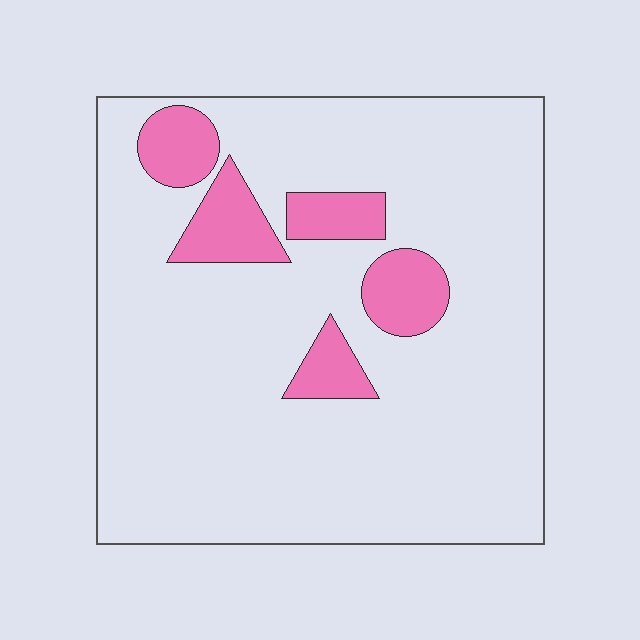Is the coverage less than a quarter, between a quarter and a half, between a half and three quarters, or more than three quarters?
Less than a quarter.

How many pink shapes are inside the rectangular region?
5.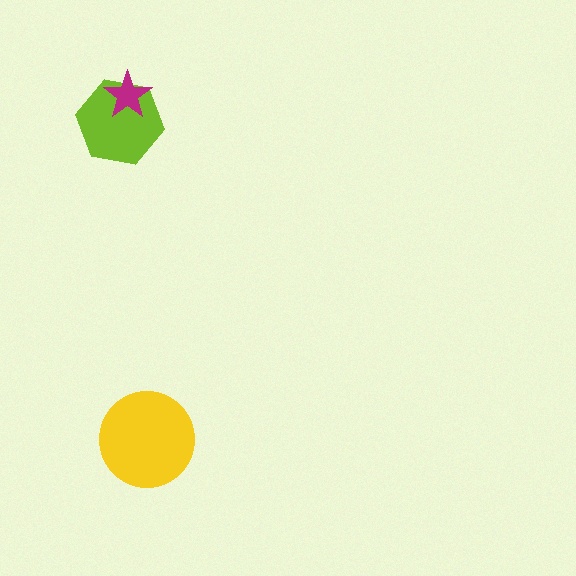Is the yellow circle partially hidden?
No, no other shape covers it.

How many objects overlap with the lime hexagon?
1 object overlaps with the lime hexagon.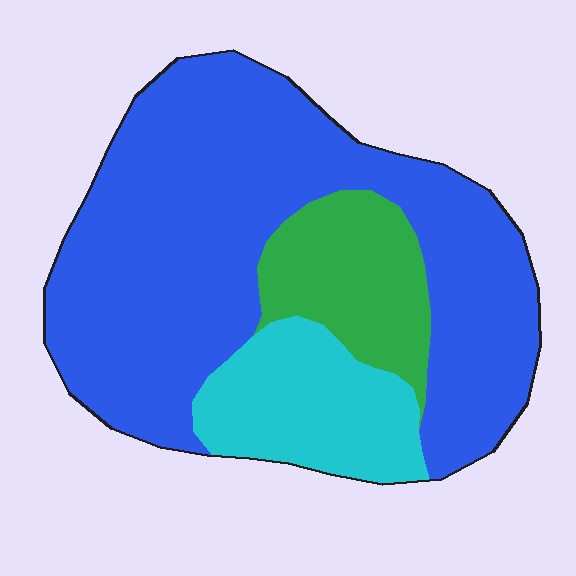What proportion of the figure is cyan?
Cyan takes up about one sixth (1/6) of the figure.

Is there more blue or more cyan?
Blue.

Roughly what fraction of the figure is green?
Green takes up about one sixth (1/6) of the figure.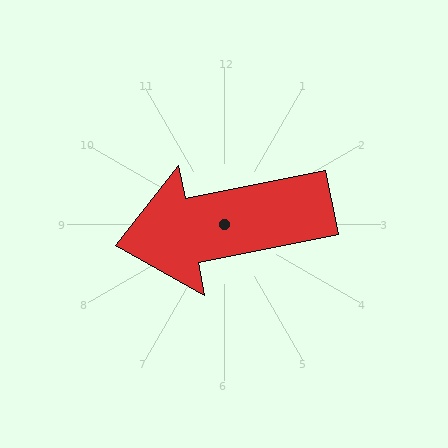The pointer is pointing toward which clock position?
Roughly 9 o'clock.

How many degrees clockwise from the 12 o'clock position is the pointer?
Approximately 259 degrees.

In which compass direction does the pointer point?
West.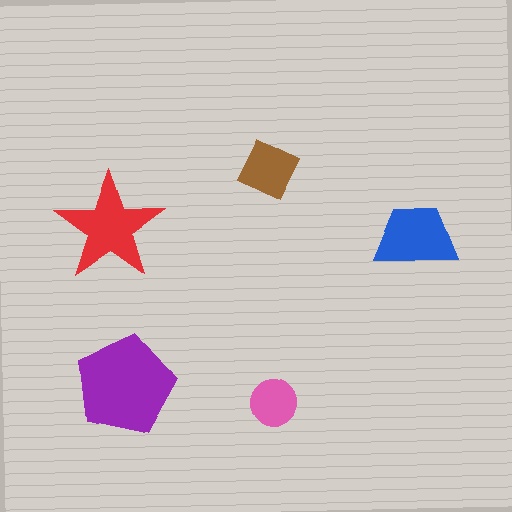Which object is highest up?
The brown square is topmost.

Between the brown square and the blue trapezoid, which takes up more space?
The blue trapezoid.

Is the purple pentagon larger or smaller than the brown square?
Larger.